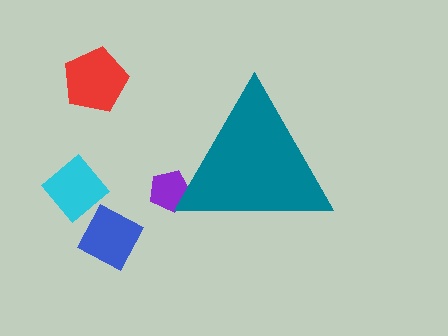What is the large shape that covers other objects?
A teal triangle.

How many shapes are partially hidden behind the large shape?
1 shape is partially hidden.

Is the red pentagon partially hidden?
No, the red pentagon is fully visible.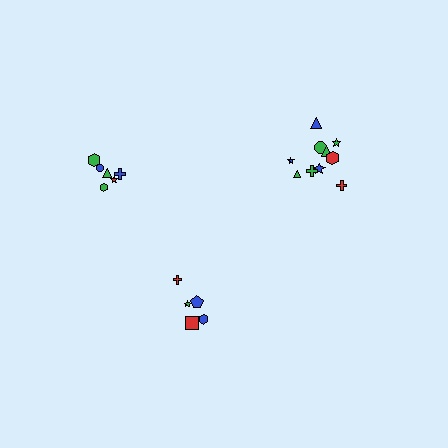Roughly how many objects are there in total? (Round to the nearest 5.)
Roughly 20 objects in total.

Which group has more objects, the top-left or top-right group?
The top-right group.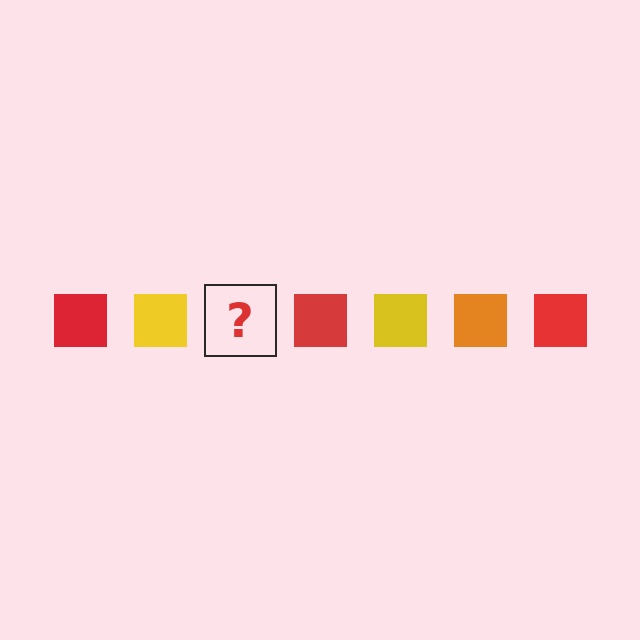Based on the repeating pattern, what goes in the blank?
The blank should be an orange square.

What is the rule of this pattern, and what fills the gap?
The rule is that the pattern cycles through red, yellow, orange squares. The gap should be filled with an orange square.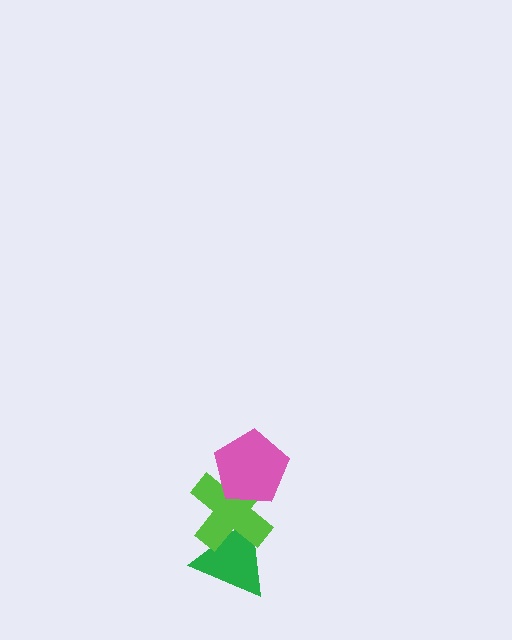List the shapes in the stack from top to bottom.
From top to bottom: the pink pentagon, the lime cross, the green triangle.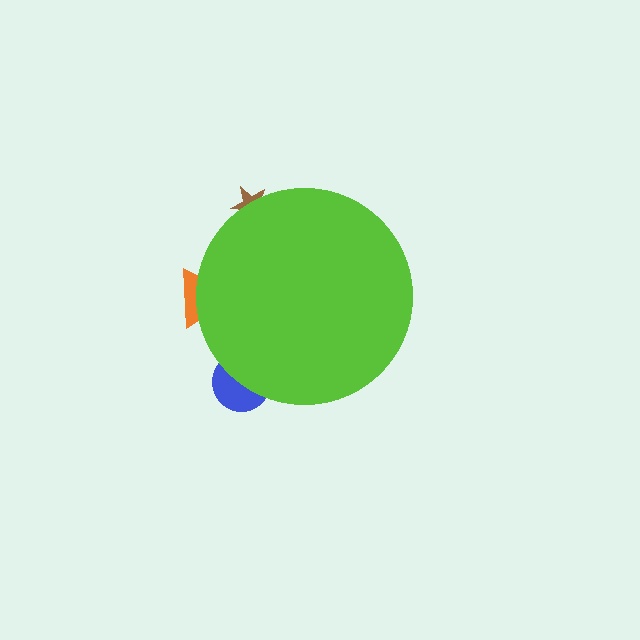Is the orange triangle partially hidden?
Yes, the orange triangle is partially hidden behind the lime circle.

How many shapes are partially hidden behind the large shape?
3 shapes are partially hidden.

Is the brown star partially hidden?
Yes, the brown star is partially hidden behind the lime circle.